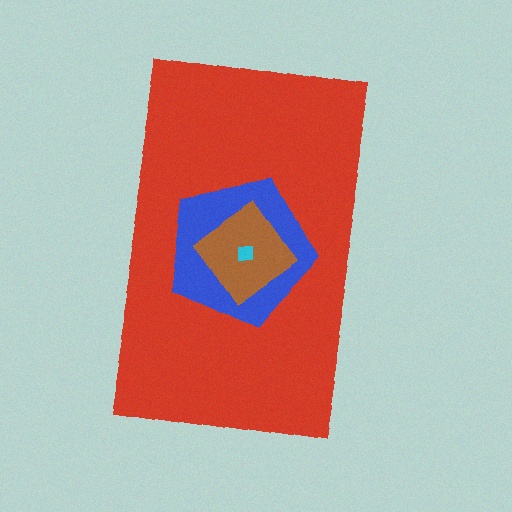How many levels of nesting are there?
4.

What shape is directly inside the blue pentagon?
The brown diamond.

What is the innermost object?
The cyan square.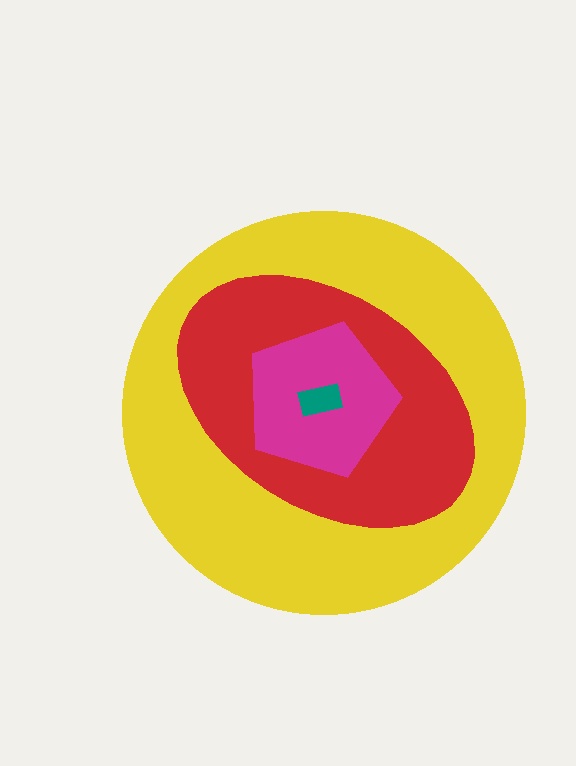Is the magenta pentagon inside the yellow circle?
Yes.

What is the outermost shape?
The yellow circle.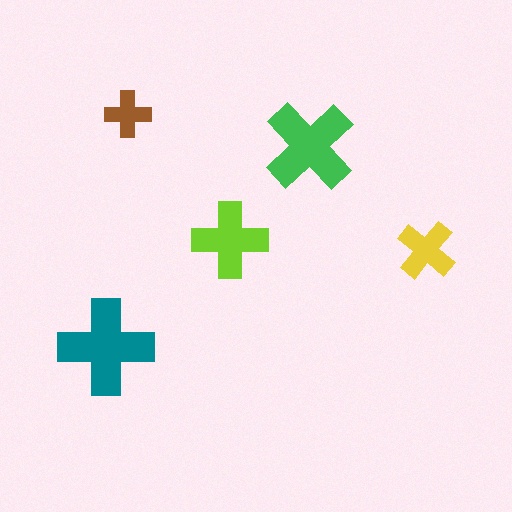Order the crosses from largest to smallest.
the teal one, the green one, the lime one, the yellow one, the brown one.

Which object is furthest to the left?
The teal cross is leftmost.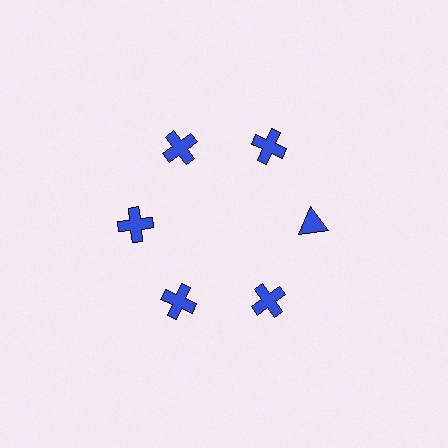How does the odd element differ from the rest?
It has a different shape: triangle instead of cross.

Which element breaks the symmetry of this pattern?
The blue triangle at roughly the 3 o'clock position breaks the symmetry. All other shapes are blue crosses.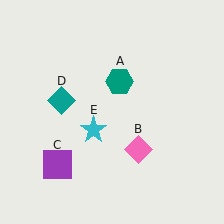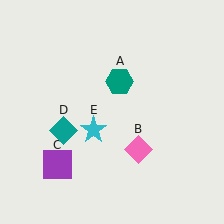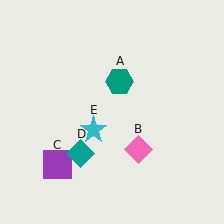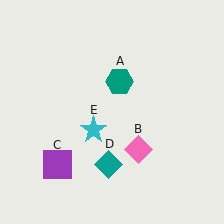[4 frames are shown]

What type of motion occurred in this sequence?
The teal diamond (object D) rotated counterclockwise around the center of the scene.